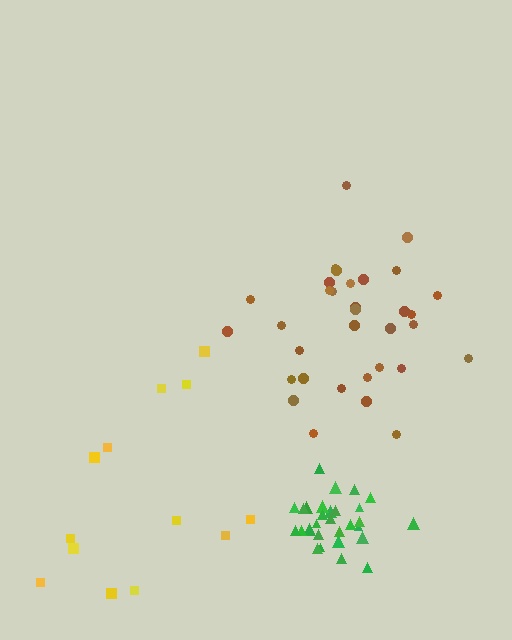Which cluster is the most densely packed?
Green.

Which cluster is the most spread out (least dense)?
Yellow.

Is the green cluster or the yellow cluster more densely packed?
Green.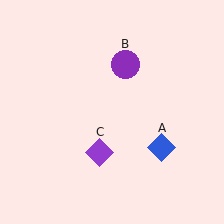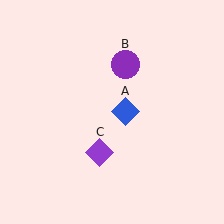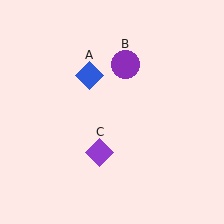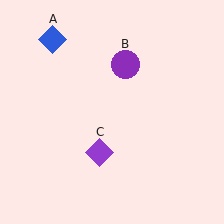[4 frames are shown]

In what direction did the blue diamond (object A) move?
The blue diamond (object A) moved up and to the left.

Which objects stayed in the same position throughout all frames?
Purple circle (object B) and purple diamond (object C) remained stationary.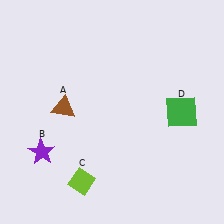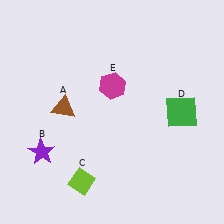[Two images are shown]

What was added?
A magenta hexagon (E) was added in Image 2.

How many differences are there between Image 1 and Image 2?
There is 1 difference between the two images.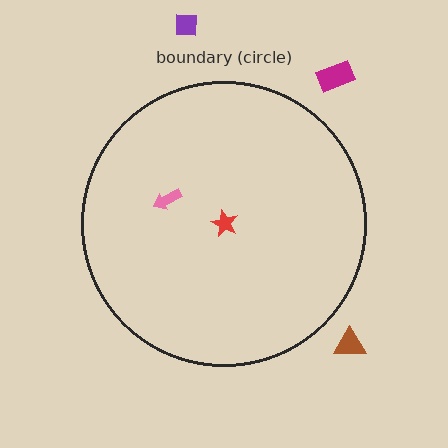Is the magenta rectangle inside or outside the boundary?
Outside.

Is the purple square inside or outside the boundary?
Outside.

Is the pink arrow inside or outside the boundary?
Inside.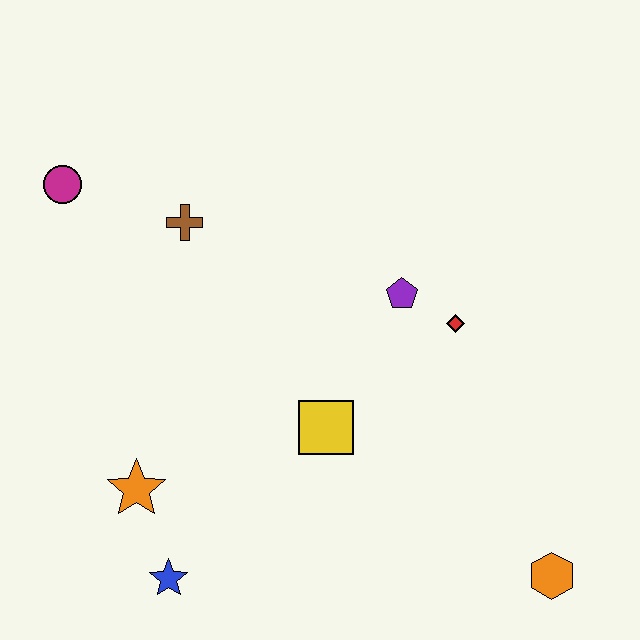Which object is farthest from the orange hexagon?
The magenta circle is farthest from the orange hexagon.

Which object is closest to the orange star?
The blue star is closest to the orange star.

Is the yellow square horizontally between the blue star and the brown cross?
No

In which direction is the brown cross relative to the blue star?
The brown cross is above the blue star.